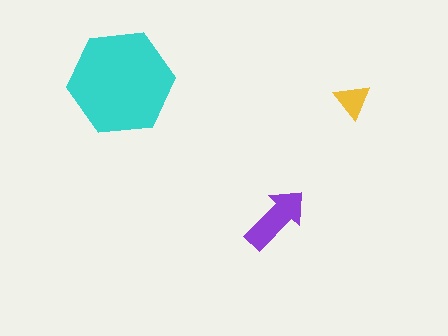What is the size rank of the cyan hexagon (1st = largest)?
1st.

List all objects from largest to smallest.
The cyan hexagon, the purple arrow, the yellow triangle.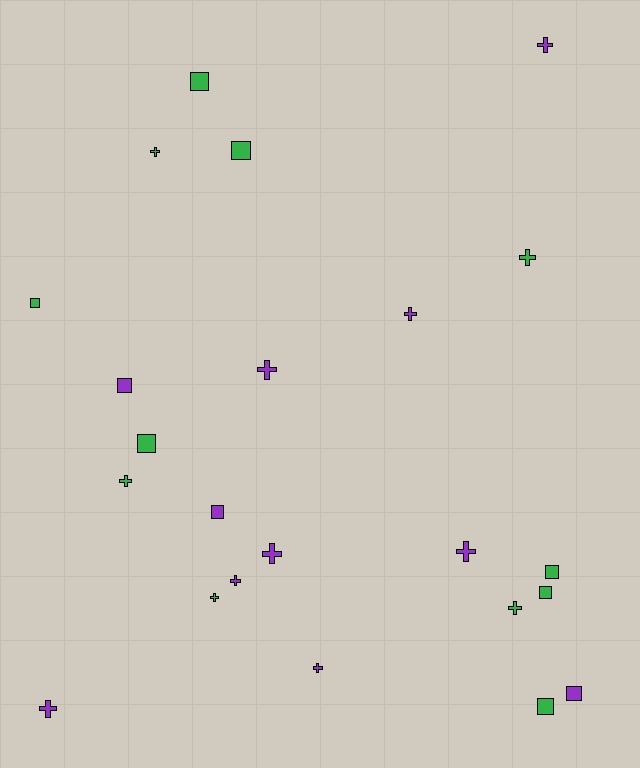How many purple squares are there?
There are 3 purple squares.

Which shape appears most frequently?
Cross, with 13 objects.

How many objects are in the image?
There are 23 objects.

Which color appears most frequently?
Green, with 12 objects.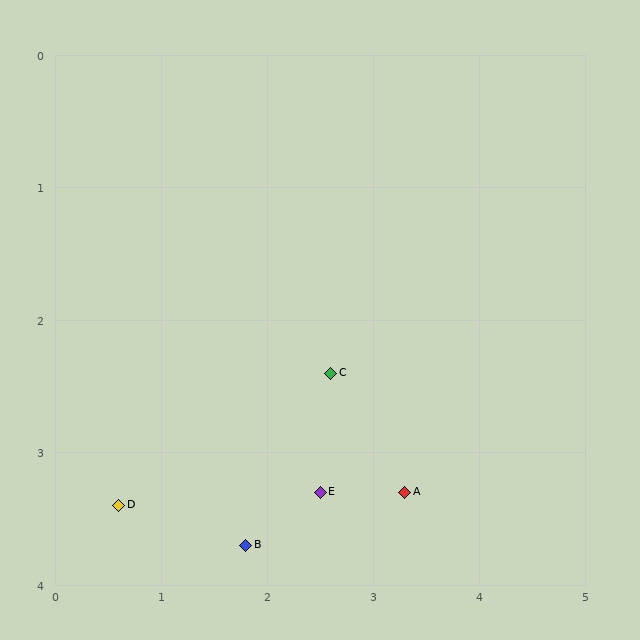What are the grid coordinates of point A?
Point A is at approximately (3.3, 3.3).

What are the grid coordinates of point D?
Point D is at approximately (0.6, 3.4).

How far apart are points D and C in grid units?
Points D and C are about 2.2 grid units apart.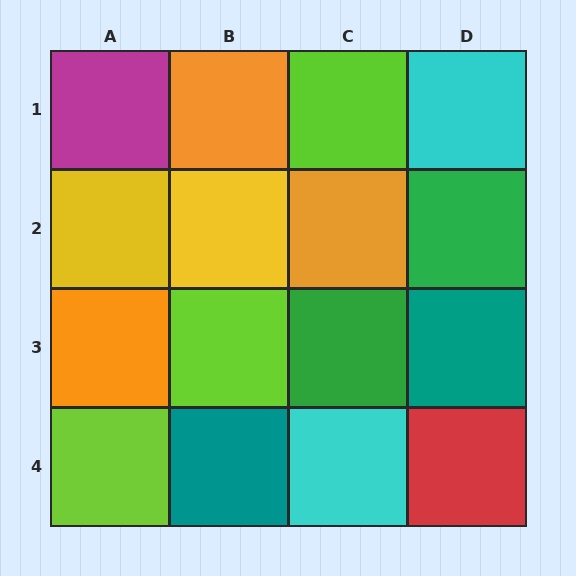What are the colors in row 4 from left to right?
Lime, teal, cyan, red.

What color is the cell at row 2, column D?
Green.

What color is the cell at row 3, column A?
Orange.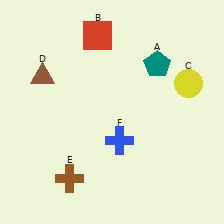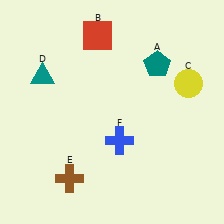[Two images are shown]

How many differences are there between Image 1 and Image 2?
There is 1 difference between the two images.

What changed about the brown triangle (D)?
In Image 1, D is brown. In Image 2, it changed to teal.